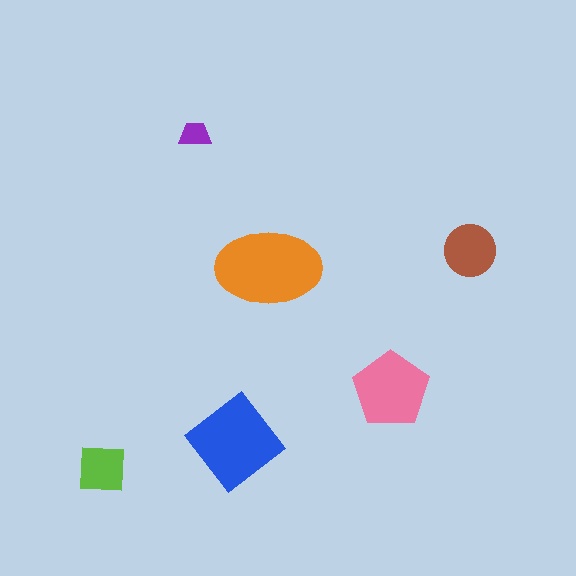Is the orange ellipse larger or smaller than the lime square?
Larger.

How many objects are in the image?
There are 6 objects in the image.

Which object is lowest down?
The lime square is bottommost.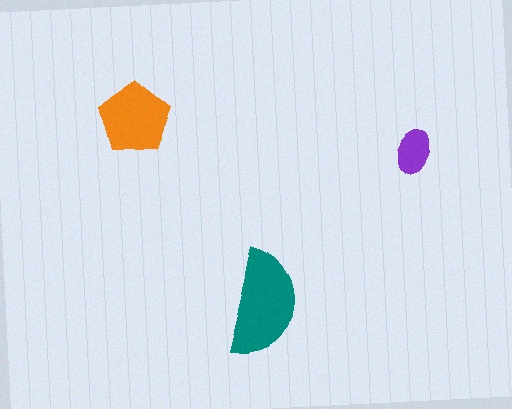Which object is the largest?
The teal semicircle.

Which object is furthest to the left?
The orange pentagon is leftmost.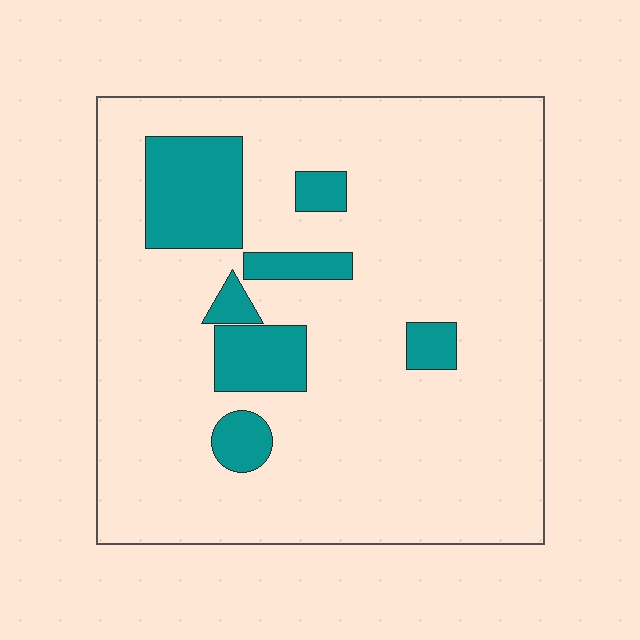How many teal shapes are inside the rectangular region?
7.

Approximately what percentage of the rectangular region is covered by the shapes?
Approximately 15%.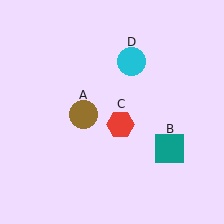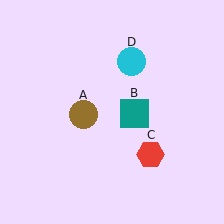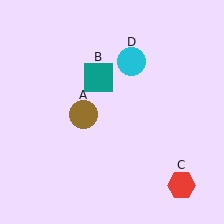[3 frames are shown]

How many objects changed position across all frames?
2 objects changed position: teal square (object B), red hexagon (object C).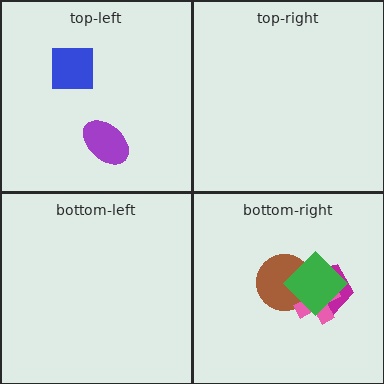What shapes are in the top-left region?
The purple ellipse, the blue square.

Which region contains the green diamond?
The bottom-right region.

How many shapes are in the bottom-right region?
4.